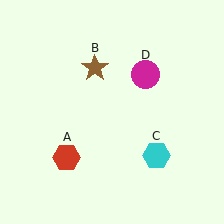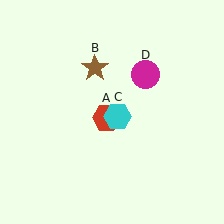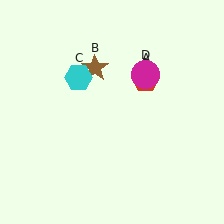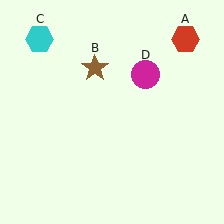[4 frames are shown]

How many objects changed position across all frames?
2 objects changed position: red hexagon (object A), cyan hexagon (object C).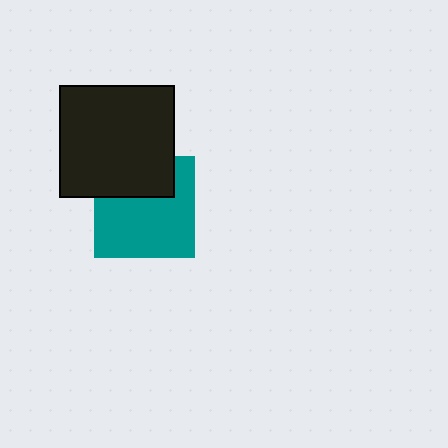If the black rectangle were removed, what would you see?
You would see the complete teal square.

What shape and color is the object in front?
The object in front is a black rectangle.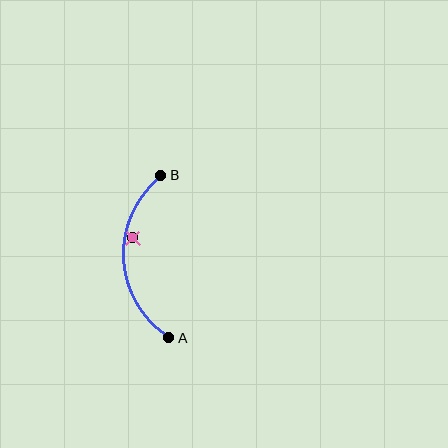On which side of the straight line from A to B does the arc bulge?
The arc bulges to the left of the straight line connecting A and B.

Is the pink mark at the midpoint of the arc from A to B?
No — the pink mark does not lie on the arc at all. It sits slightly inside the curve.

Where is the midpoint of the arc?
The arc midpoint is the point on the curve farthest from the straight line joining A and B. It sits to the left of that line.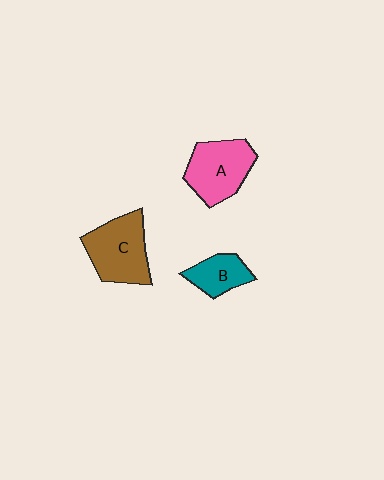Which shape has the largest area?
Shape C (brown).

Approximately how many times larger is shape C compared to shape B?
Approximately 1.8 times.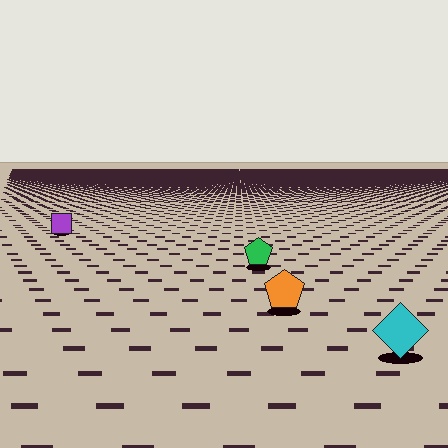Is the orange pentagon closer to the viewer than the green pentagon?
Yes. The orange pentagon is closer — you can tell from the texture gradient: the ground texture is coarser near it.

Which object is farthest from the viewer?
The purple square is farthest from the viewer. It appears smaller and the ground texture around it is denser.